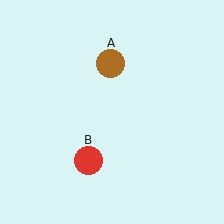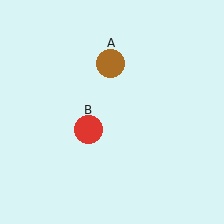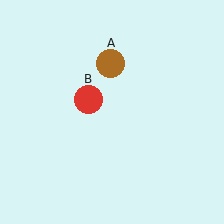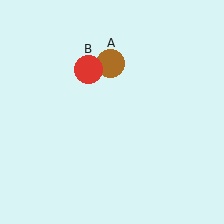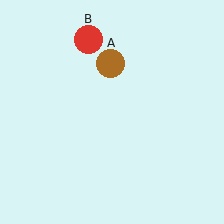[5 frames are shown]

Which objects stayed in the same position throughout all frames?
Brown circle (object A) remained stationary.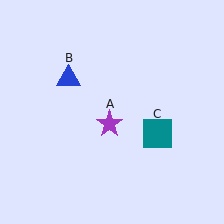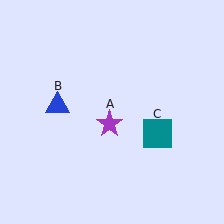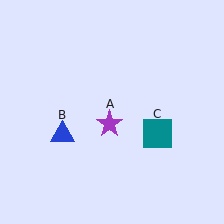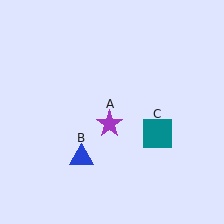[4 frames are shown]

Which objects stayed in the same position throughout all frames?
Purple star (object A) and teal square (object C) remained stationary.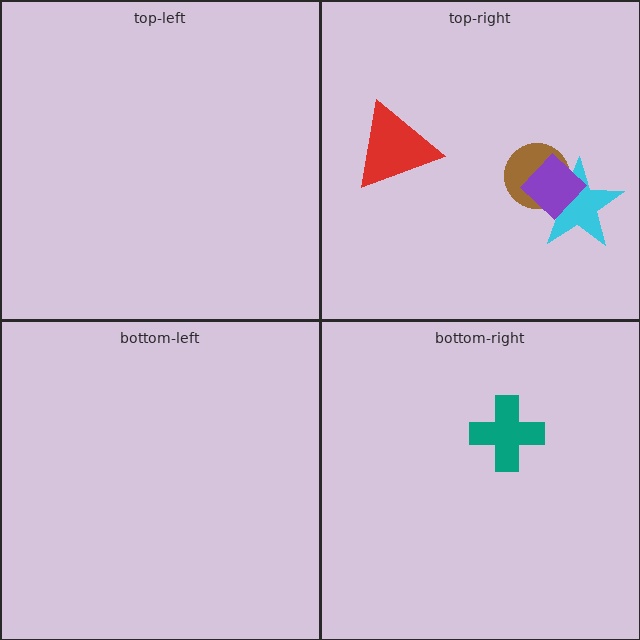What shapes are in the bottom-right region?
The teal cross.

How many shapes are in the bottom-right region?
1.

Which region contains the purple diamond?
The top-right region.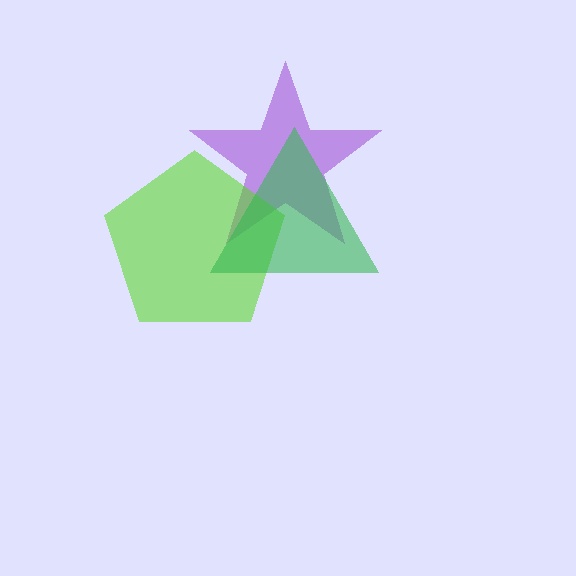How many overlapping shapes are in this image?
There are 3 overlapping shapes in the image.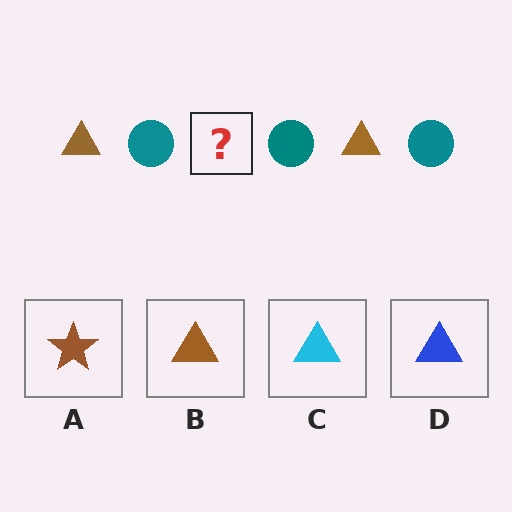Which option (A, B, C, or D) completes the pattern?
B.